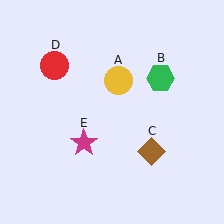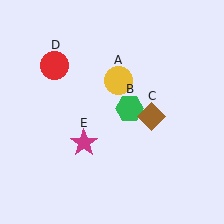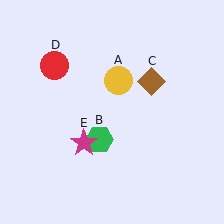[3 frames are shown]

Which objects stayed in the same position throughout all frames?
Yellow circle (object A) and red circle (object D) and magenta star (object E) remained stationary.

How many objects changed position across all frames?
2 objects changed position: green hexagon (object B), brown diamond (object C).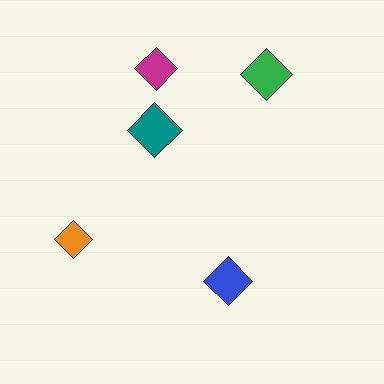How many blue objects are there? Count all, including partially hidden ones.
There is 1 blue object.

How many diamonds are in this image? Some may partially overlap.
There are 5 diamonds.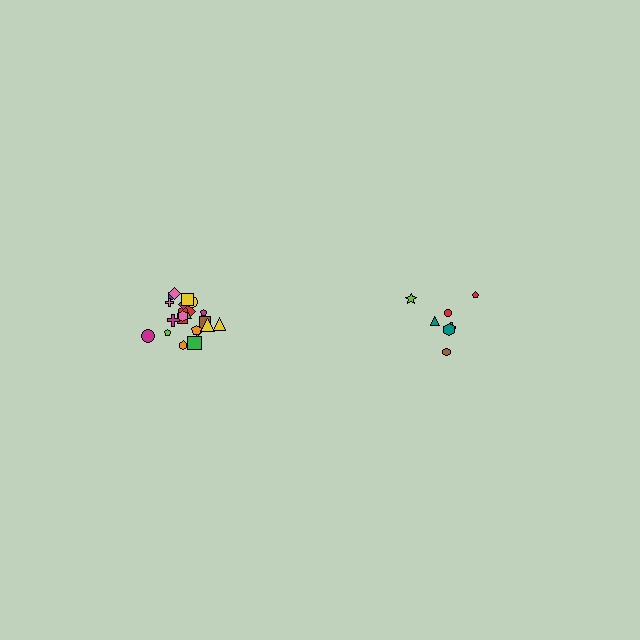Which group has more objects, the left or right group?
The left group.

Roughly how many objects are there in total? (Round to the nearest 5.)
Roughly 30 objects in total.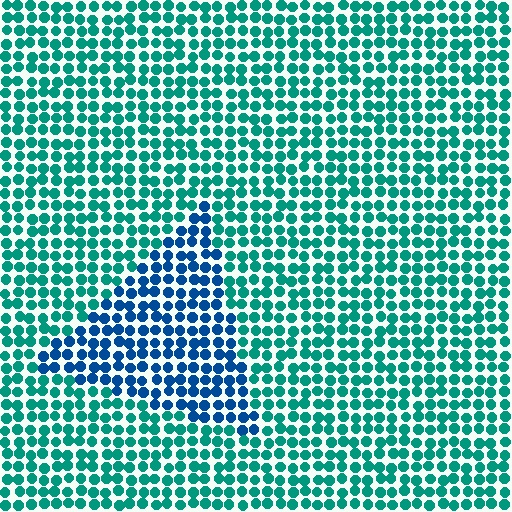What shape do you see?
I see a triangle.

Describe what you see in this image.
The image is filled with small teal elements in a uniform arrangement. A triangle-shaped region is visible where the elements are tinted to a slightly different hue, forming a subtle color boundary.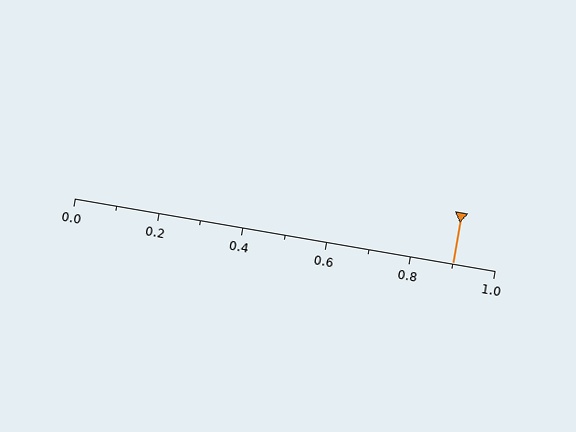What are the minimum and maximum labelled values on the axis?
The axis runs from 0.0 to 1.0.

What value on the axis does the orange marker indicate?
The marker indicates approximately 0.9.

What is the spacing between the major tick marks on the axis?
The major ticks are spaced 0.2 apart.